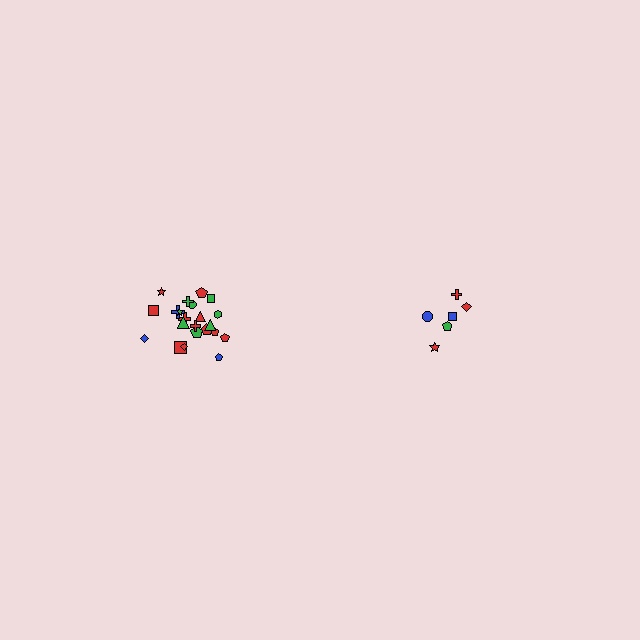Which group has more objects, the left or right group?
The left group.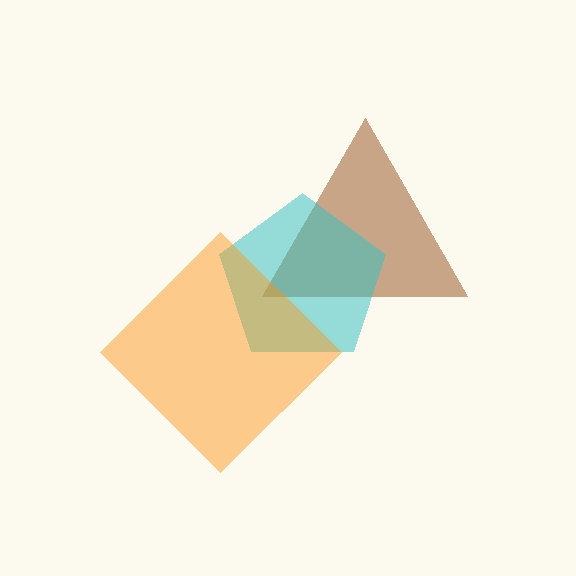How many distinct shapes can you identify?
There are 3 distinct shapes: a brown triangle, a cyan pentagon, an orange diamond.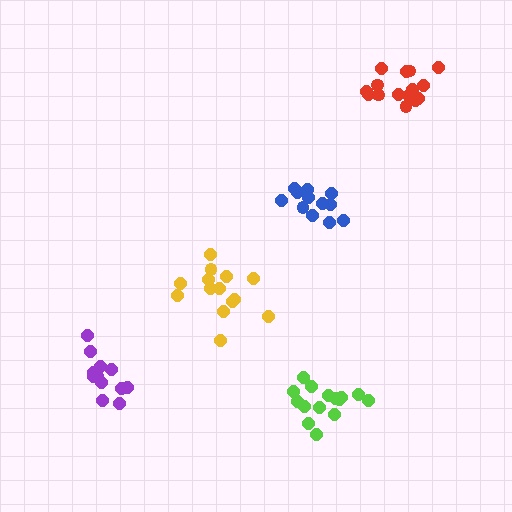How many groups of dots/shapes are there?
There are 5 groups.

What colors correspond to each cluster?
The clusters are colored: blue, yellow, lime, red, purple.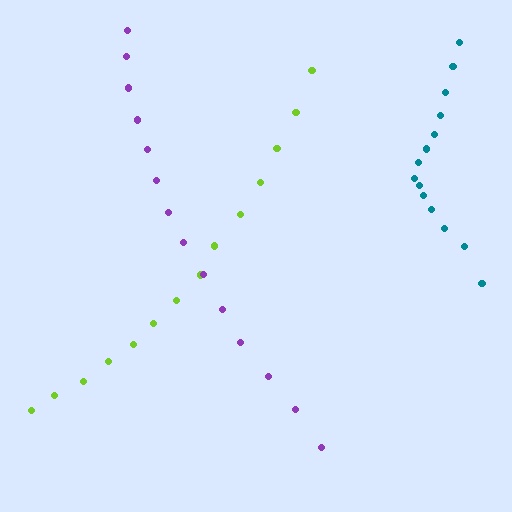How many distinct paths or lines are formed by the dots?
There are 3 distinct paths.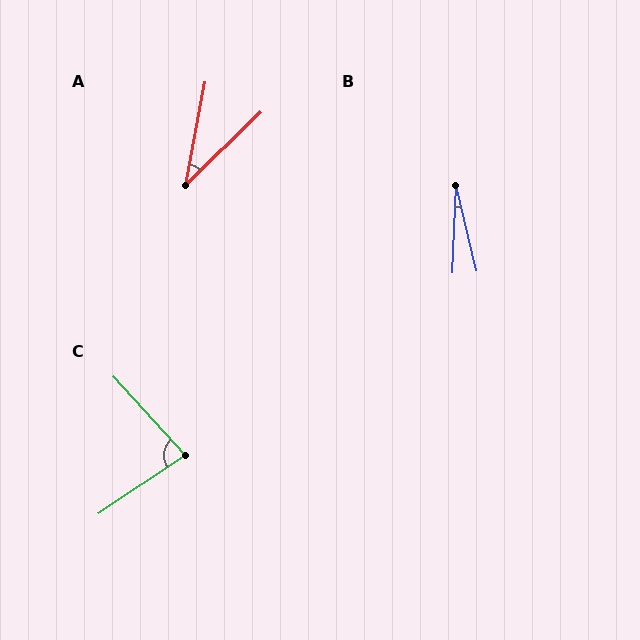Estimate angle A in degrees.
Approximately 35 degrees.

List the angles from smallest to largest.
B (16°), A (35°), C (81°).